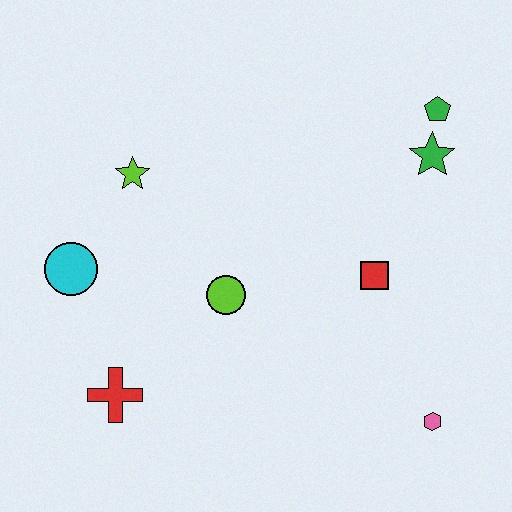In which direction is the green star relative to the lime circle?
The green star is to the right of the lime circle.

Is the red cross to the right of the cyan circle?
Yes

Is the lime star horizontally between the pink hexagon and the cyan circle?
Yes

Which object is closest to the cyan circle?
The lime star is closest to the cyan circle.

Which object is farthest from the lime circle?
The green pentagon is farthest from the lime circle.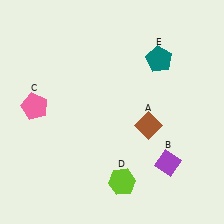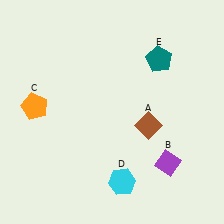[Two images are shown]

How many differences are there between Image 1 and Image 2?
There are 2 differences between the two images.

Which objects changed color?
C changed from pink to orange. D changed from lime to cyan.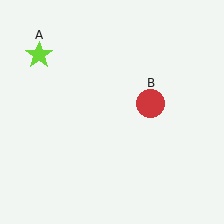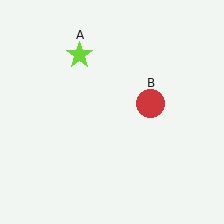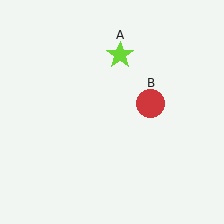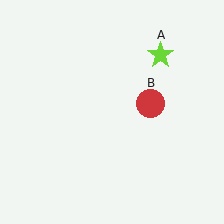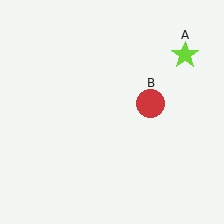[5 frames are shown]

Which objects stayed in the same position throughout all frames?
Red circle (object B) remained stationary.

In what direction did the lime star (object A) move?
The lime star (object A) moved right.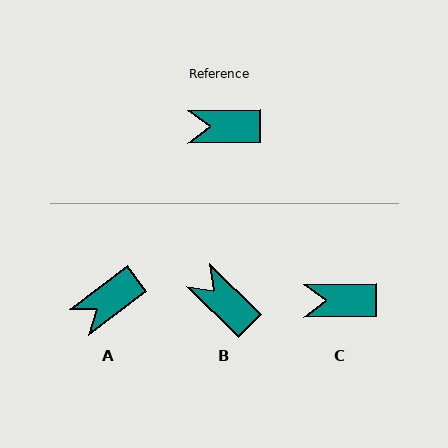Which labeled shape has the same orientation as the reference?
C.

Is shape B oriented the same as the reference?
No, it is off by about 45 degrees.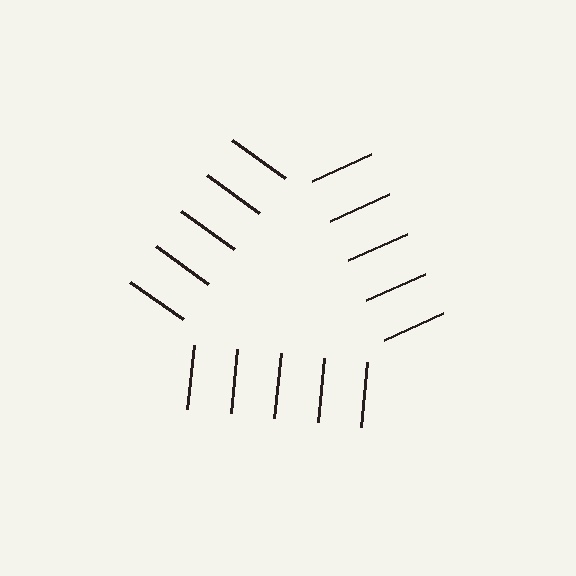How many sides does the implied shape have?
3 sides — the line-ends trace a triangle.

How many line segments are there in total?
15 — 5 along each of the 3 edges.